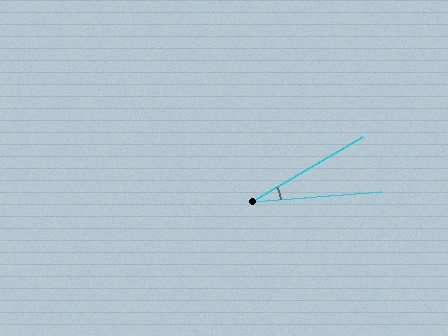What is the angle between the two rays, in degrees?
Approximately 26 degrees.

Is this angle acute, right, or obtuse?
It is acute.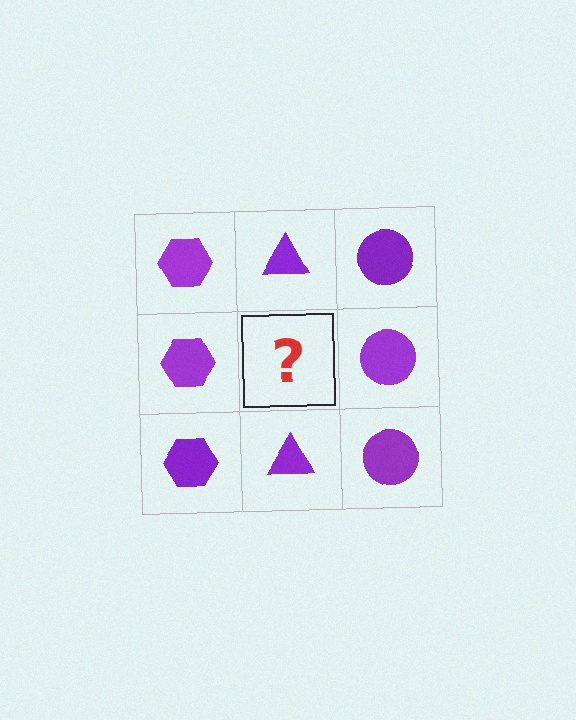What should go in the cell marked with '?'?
The missing cell should contain a purple triangle.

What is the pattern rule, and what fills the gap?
The rule is that each column has a consistent shape. The gap should be filled with a purple triangle.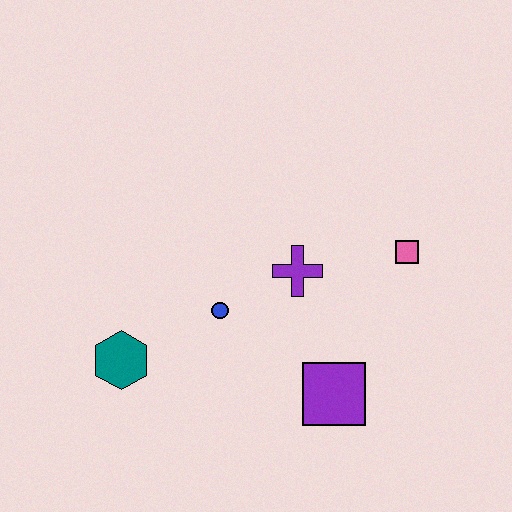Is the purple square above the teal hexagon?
No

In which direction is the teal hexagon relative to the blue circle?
The teal hexagon is to the left of the blue circle.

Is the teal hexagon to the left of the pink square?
Yes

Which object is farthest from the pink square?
The teal hexagon is farthest from the pink square.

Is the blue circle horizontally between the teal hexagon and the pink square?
Yes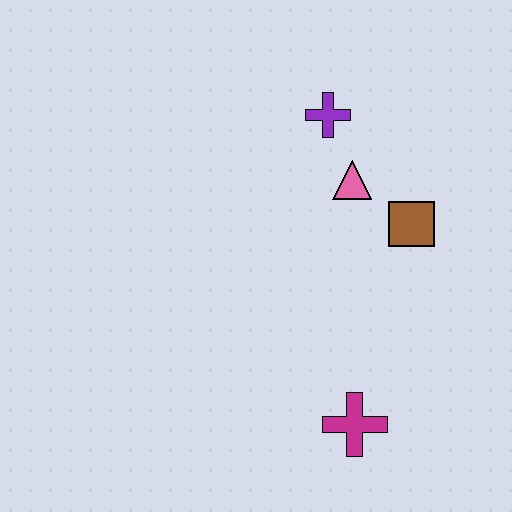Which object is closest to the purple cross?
The pink triangle is closest to the purple cross.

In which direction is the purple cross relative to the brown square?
The purple cross is above the brown square.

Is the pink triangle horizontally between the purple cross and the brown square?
Yes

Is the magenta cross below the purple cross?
Yes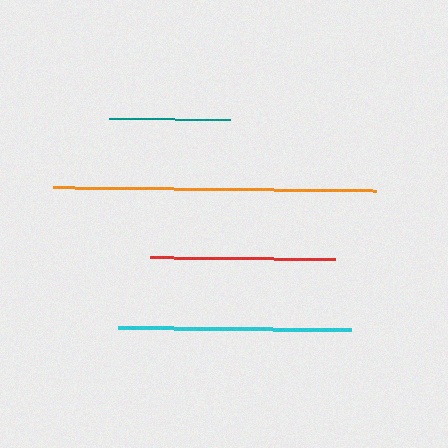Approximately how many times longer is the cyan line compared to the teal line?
The cyan line is approximately 1.9 times the length of the teal line.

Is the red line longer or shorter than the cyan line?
The cyan line is longer than the red line.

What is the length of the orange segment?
The orange segment is approximately 324 pixels long.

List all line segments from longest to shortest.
From longest to shortest: orange, cyan, red, teal.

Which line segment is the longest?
The orange line is the longest at approximately 324 pixels.